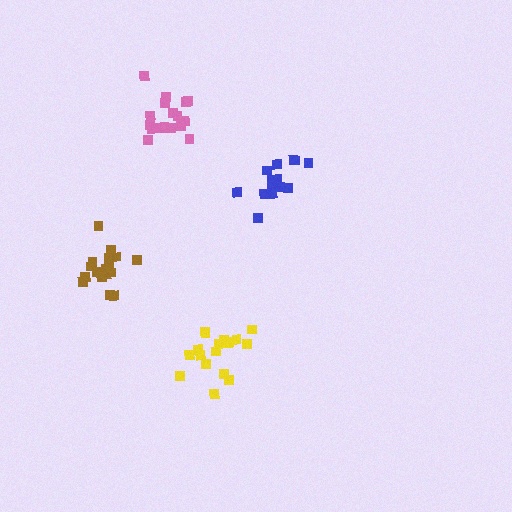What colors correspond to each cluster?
The clusters are colored: blue, brown, pink, yellow.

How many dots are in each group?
Group 1: 14 dots, Group 2: 18 dots, Group 3: 18 dots, Group 4: 18 dots (68 total).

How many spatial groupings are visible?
There are 4 spatial groupings.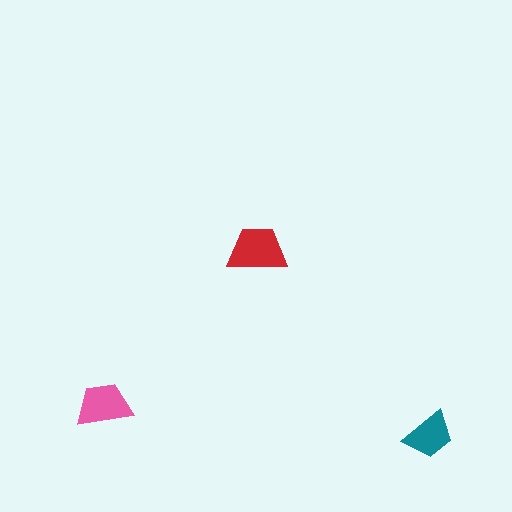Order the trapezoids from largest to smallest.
the red one, the pink one, the teal one.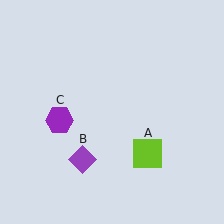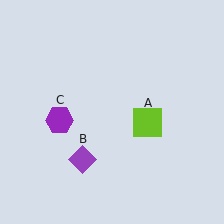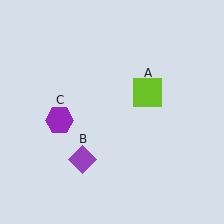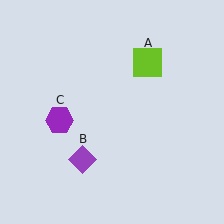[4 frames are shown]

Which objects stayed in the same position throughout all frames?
Purple diamond (object B) and purple hexagon (object C) remained stationary.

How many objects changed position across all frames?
1 object changed position: lime square (object A).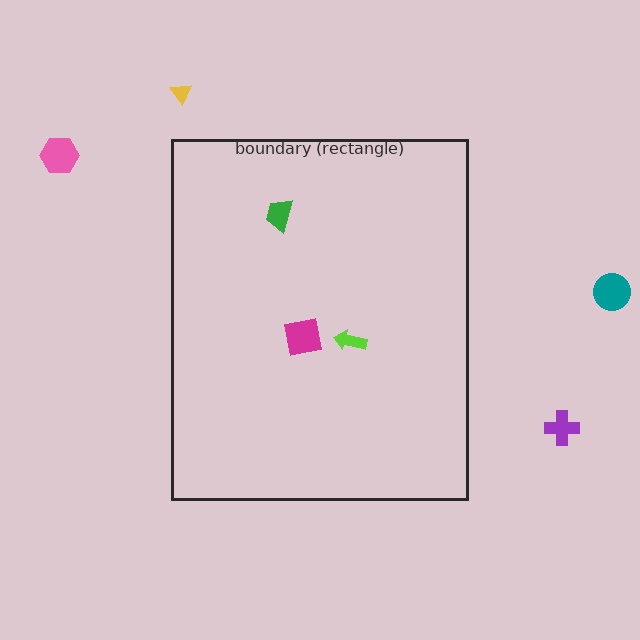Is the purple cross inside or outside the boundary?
Outside.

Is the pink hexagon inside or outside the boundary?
Outside.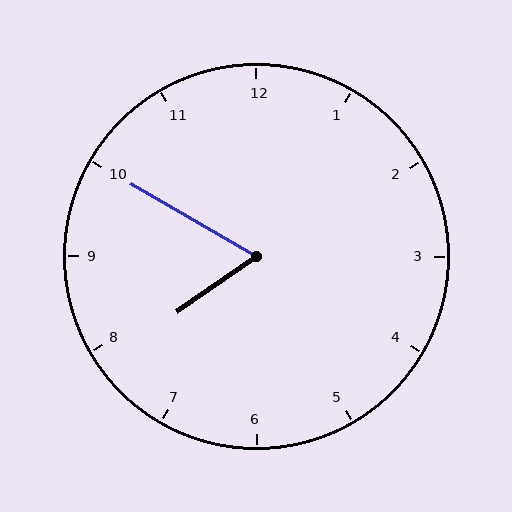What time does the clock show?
7:50.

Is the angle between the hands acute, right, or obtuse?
It is acute.